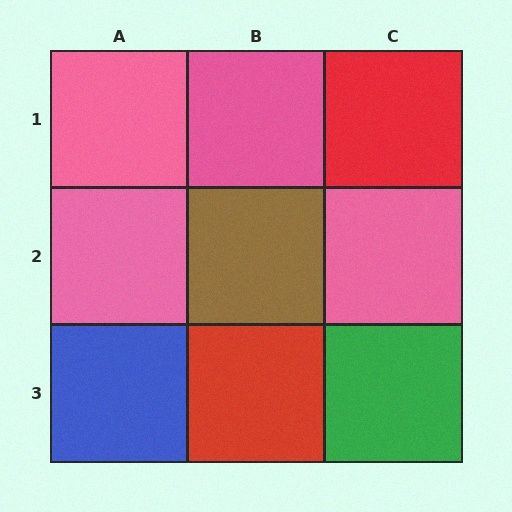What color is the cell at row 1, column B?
Pink.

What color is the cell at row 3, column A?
Blue.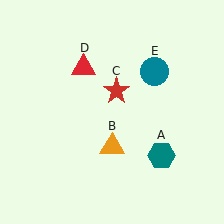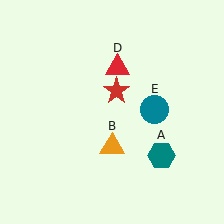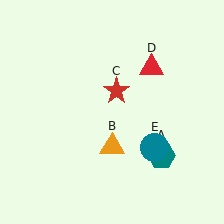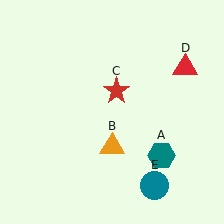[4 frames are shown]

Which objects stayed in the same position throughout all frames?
Teal hexagon (object A) and orange triangle (object B) and red star (object C) remained stationary.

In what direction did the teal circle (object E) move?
The teal circle (object E) moved down.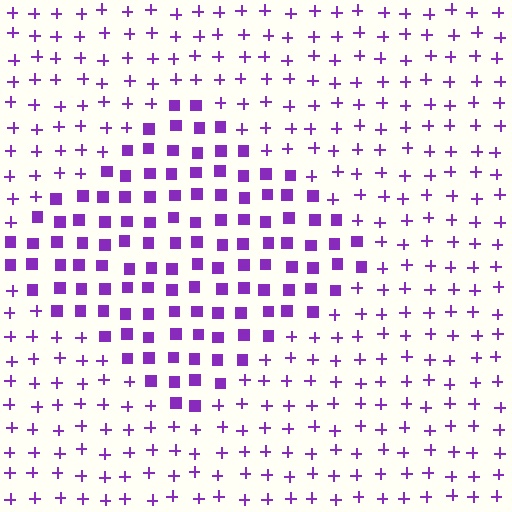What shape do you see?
I see a diamond.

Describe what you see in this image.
The image is filled with small purple elements arranged in a uniform grid. A diamond-shaped region contains squares, while the surrounding area contains plus signs. The boundary is defined purely by the change in element shape.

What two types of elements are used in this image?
The image uses squares inside the diamond region and plus signs outside it.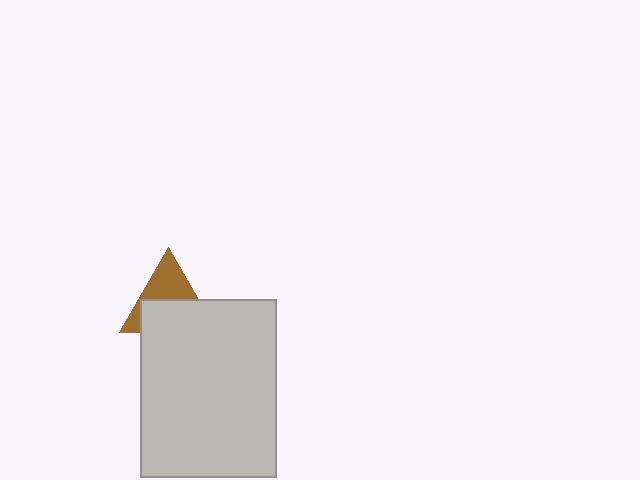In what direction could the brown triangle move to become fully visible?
The brown triangle could move up. That would shift it out from behind the light gray rectangle entirely.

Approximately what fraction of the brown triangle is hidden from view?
Roughly 54% of the brown triangle is hidden behind the light gray rectangle.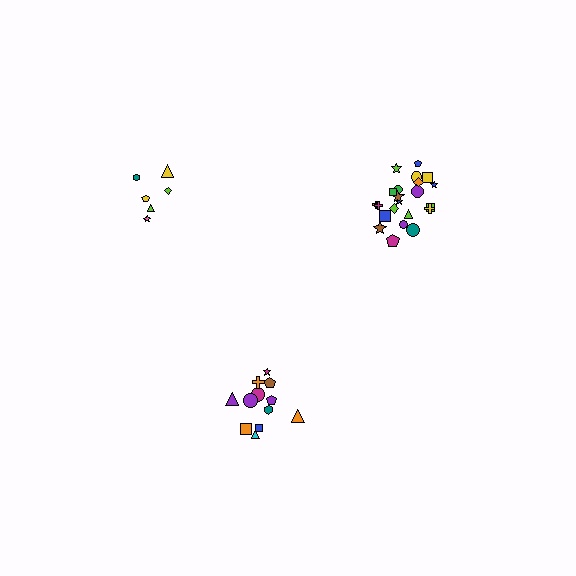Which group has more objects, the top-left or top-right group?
The top-right group.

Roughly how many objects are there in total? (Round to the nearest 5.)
Roughly 40 objects in total.